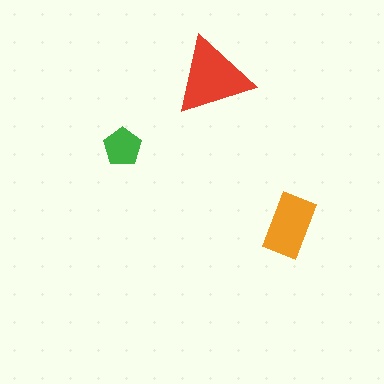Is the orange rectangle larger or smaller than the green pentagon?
Larger.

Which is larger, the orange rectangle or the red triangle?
The red triangle.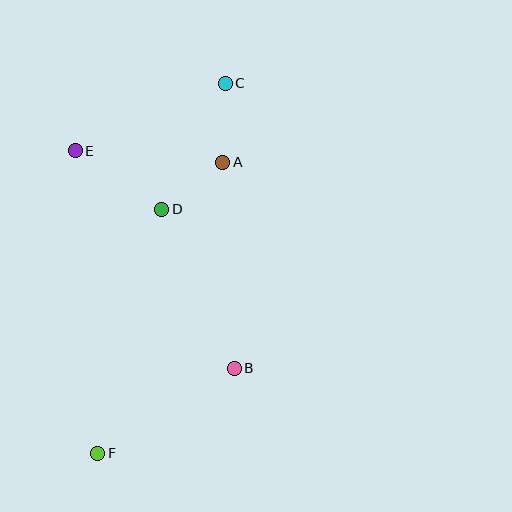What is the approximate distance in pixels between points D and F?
The distance between D and F is approximately 253 pixels.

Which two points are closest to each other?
Points A and D are closest to each other.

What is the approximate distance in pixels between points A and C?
The distance between A and C is approximately 79 pixels.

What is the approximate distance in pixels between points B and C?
The distance between B and C is approximately 285 pixels.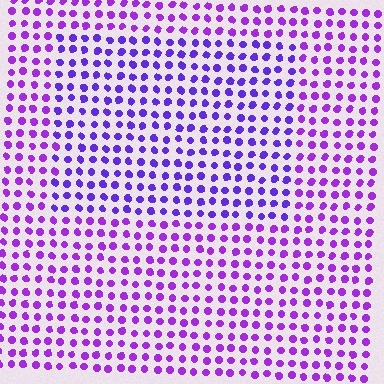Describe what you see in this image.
The image is filled with small purple elements in a uniform arrangement. A rectangle-shaped region is visible where the elements are tinted to a slightly different hue, forming a subtle color boundary.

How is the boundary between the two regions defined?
The boundary is defined purely by a slight shift in hue (about 23 degrees). Spacing, size, and orientation are identical on both sides.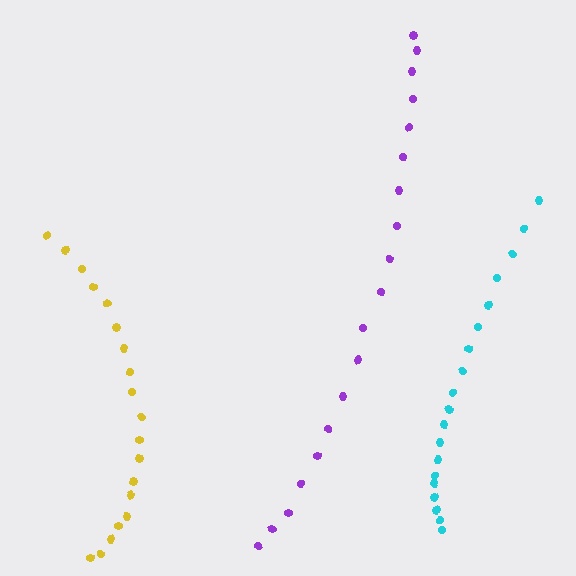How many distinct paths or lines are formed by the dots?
There are 3 distinct paths.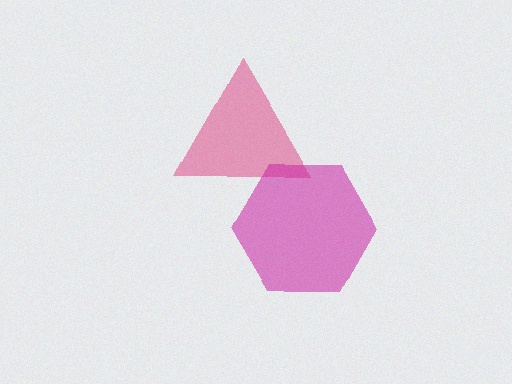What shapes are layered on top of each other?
The layered shapes are: a pink triangle, a magenta hexagon.